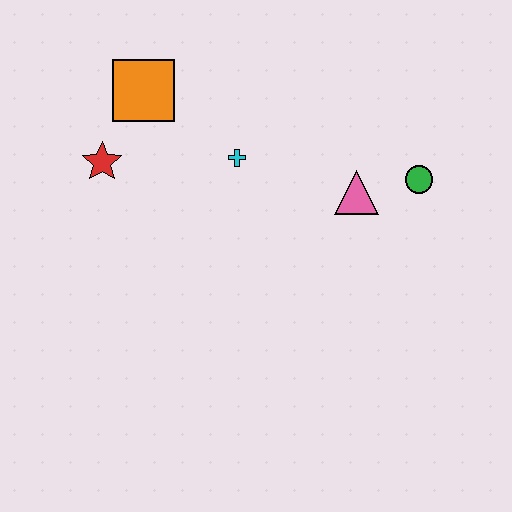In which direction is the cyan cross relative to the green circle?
The cyan cross is to the left of the green circle.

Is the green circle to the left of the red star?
No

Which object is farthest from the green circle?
The red star is farthest from the green circle.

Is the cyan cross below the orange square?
Yes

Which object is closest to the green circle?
The pink triangle is closest to the green circle.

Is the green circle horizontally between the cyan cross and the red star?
No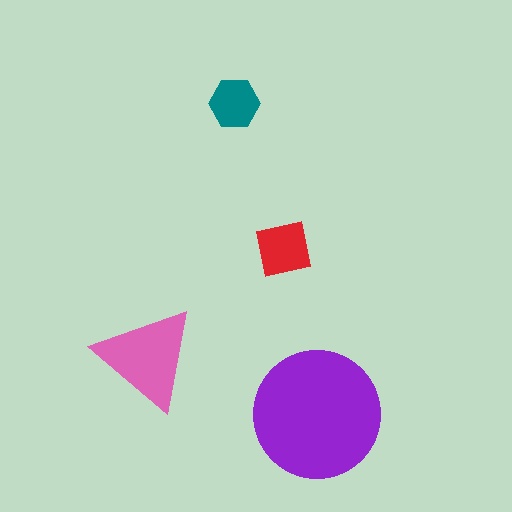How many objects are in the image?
There are 4 objects in the image.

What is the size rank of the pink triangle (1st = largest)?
2nd.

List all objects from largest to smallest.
The purple circle, the pink triangle, the red square, the teal hexagon.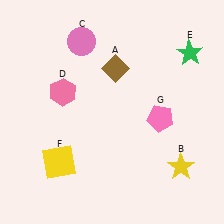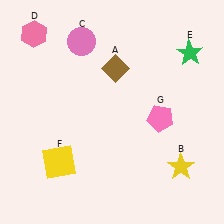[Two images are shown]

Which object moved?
The pink hexagon (D) moved up.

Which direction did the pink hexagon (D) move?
The pink hexagon (D) moved up.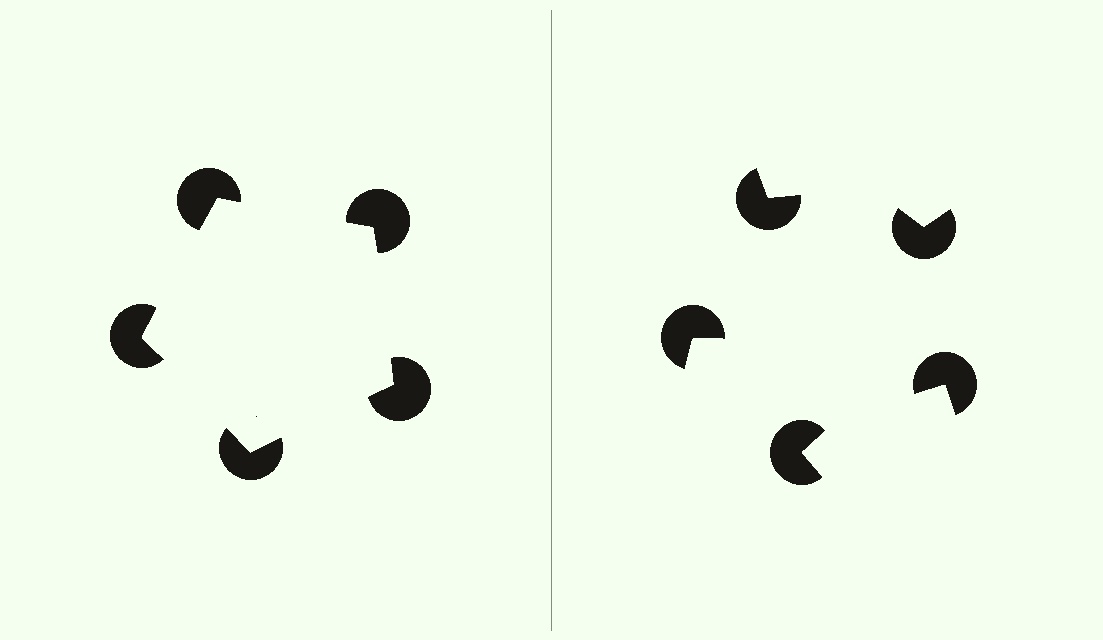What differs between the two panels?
The pac-man discs are positioned identically on both sides; only the wedge orientations differ. On the left they align to a pentagon; on the right they are misaligned.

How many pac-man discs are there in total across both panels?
10 — 5 on each side.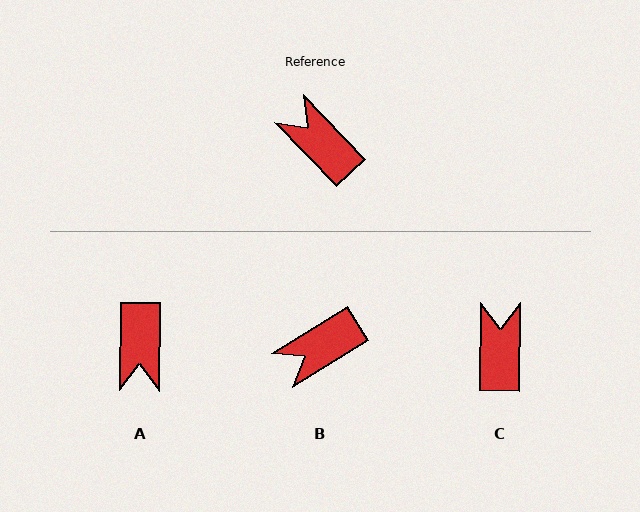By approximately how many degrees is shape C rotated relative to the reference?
Approximately 44 degrees clockwise.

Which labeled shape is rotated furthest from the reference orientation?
A, about 136 degrees away.